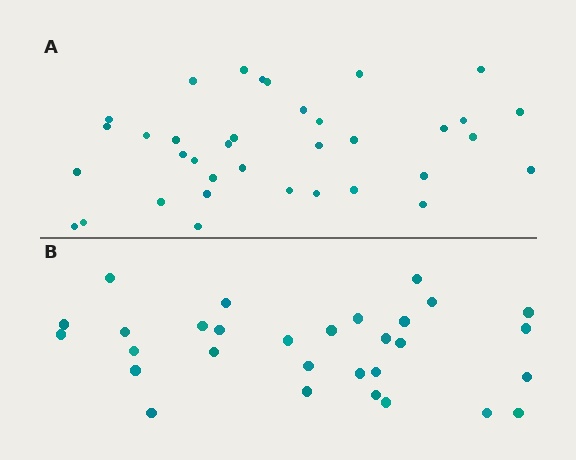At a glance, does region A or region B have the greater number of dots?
Region A (the top region) has more dots.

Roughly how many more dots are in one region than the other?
Region A has about 6 more dots than region B.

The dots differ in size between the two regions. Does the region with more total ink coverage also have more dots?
No. Region B has more total ink coverage because its dots are larger, but region A actually contains more individual dots. Total area can be misleading — the number of items is what matters here.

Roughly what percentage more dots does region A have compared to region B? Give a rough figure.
About 20% more.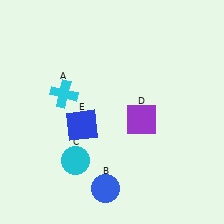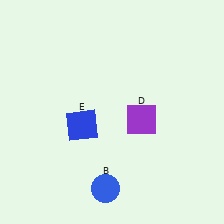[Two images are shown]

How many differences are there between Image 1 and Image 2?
There are 2 differences between the two images.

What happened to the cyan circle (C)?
The cyan circle (C) was removed in Image 2. It was in the bottom-left area of Image 1.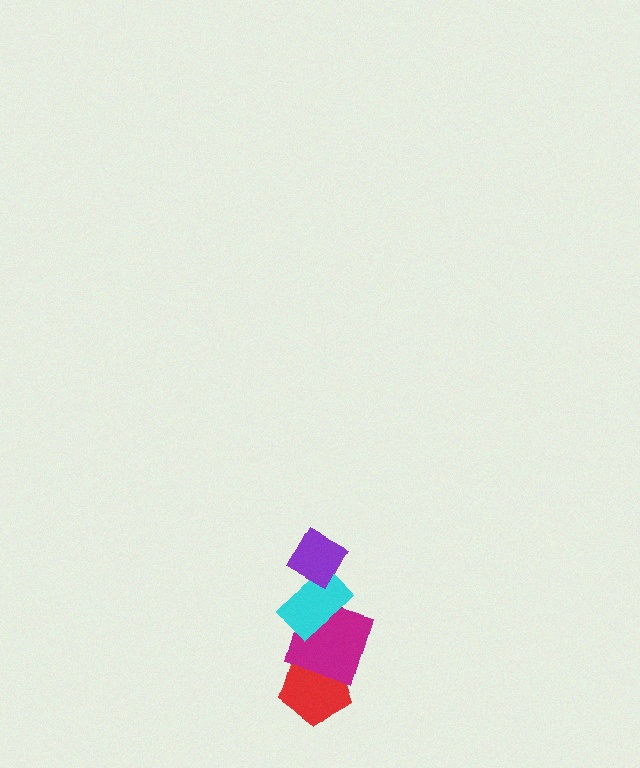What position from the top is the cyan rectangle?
The cyan rectangle is 2nd from the top.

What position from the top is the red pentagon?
The red pentagon is 4th from the top.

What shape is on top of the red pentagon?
The magenta square is on top of the red pentagon.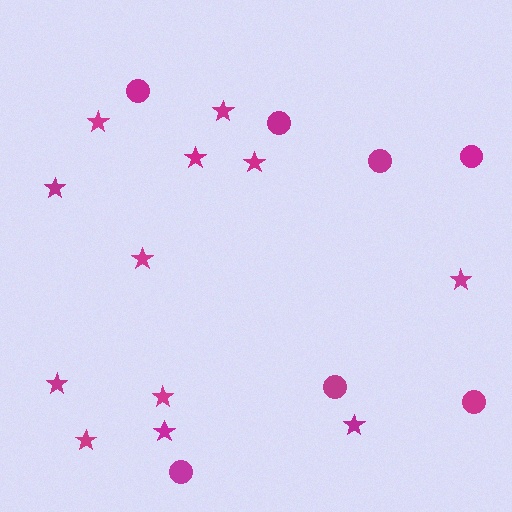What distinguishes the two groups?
There are 2 groups: one group of stars (12) and one group of circles (7).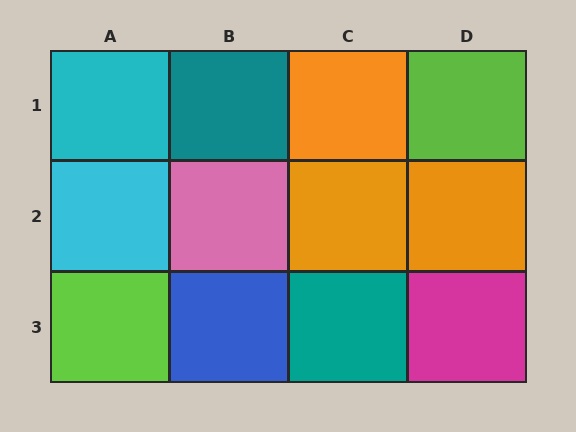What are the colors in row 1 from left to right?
Cyan, teal, orange, lime.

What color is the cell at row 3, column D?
Magenta.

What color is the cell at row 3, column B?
Blue.